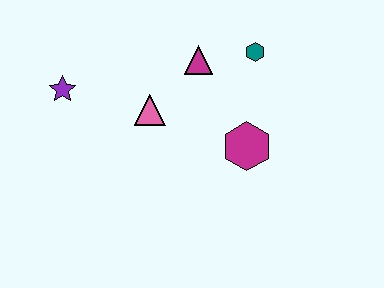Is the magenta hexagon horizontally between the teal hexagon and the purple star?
Yes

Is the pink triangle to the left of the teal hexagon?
Yes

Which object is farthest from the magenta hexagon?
The purple star is farthest from the magenta hexagon.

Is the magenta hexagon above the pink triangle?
No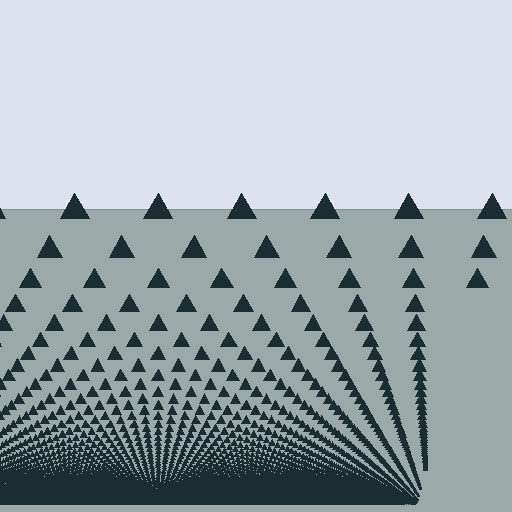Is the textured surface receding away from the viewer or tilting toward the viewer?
The surface appears to tilt toward the viewer. Texture elements get larger and sparser toward the top.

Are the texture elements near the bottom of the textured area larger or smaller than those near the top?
Smaller. The gradient is inverted — elements near the bottom are smaller and denser.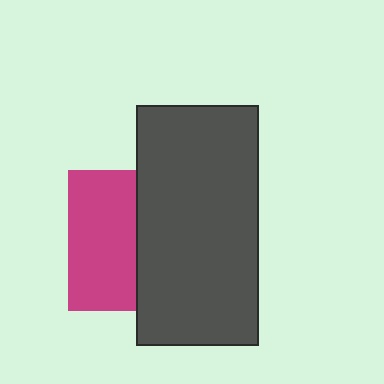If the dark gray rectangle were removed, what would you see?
You would see the complete magenta square.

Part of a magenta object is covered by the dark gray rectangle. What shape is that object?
It is a square.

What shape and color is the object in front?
The object in front is a dark gray rectangle.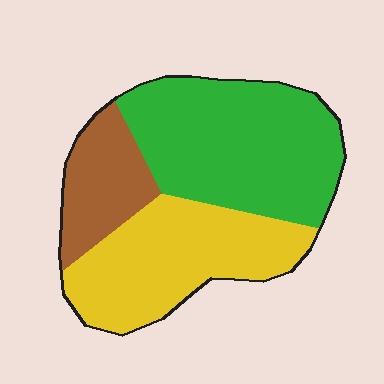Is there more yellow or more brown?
Yellow.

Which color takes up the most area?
Green, at roughly 45%.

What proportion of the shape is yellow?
Yellow covers roughly 35% of the shape.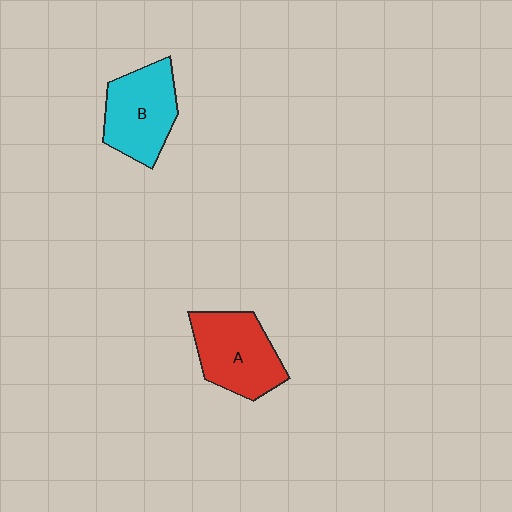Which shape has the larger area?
Shape A (red).